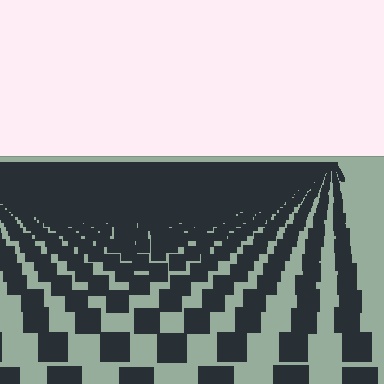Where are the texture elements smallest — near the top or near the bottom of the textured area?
Near the top.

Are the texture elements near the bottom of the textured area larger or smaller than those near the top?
Larger. Near the bottom, elements are closer to the viewer and appear at a bigger on-screen size.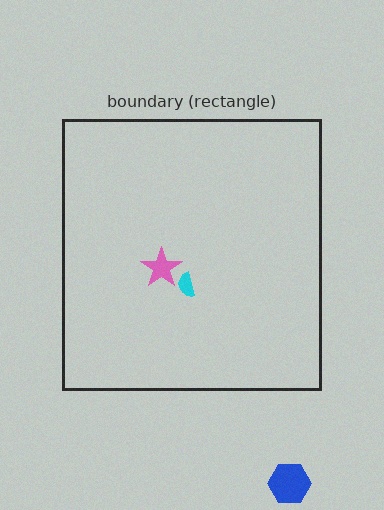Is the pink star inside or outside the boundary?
Inside.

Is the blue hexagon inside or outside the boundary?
Outside.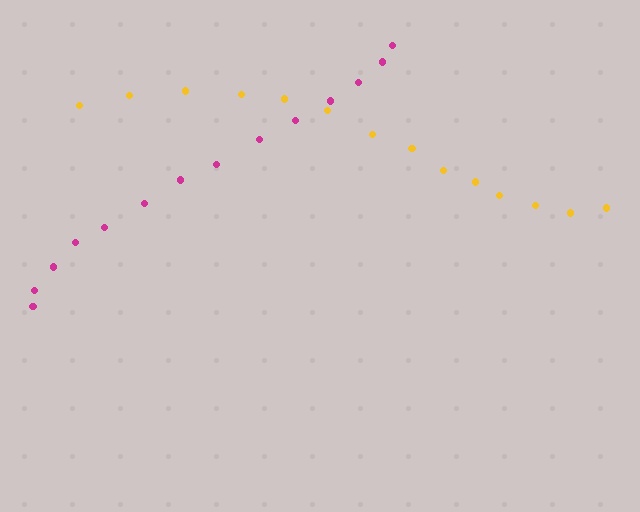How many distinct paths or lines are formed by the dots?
There are 2 distinct paths.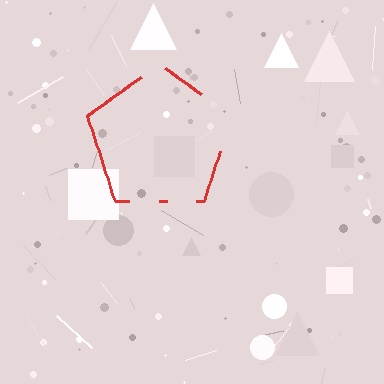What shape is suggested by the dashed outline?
The dashed outline suggests a pentagon.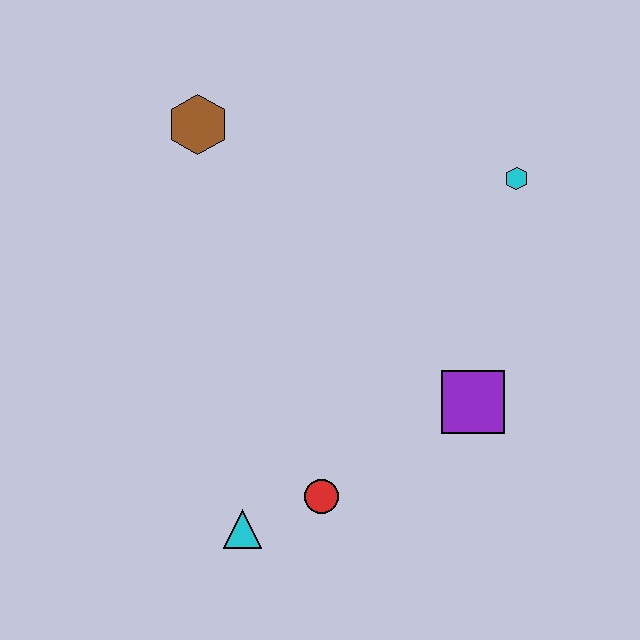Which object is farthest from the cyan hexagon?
The cyan triangle is farthest from the cyan hexagon.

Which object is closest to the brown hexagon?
The cyan hexagon is closest to the brown hexagon.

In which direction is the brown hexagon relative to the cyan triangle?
The brown hexagon is above the cyan triangle.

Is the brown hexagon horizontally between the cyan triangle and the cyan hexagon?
No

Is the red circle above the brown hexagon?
No